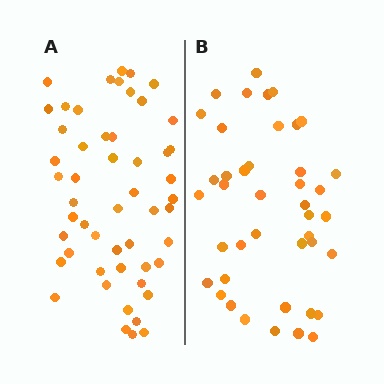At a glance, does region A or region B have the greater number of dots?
Region A (the left region) has more dots.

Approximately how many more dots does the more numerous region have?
Region A has roughly 10 or so more dots than region B.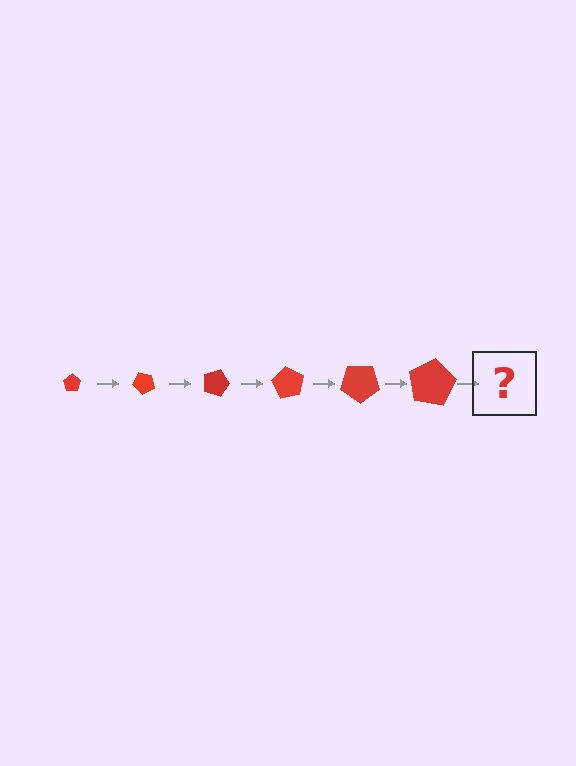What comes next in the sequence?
The next element should be a pentagon, larger than the previous one and rotated 270 degrees from the start.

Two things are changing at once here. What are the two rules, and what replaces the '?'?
The two rules are that the pentagon grows larger each step and it rotates 45 degrees each step. The '?' should be a pentagon, larger than the previous one and rotated 270 degrees from the start.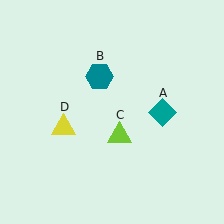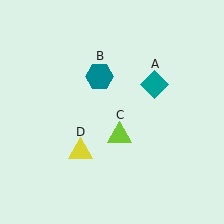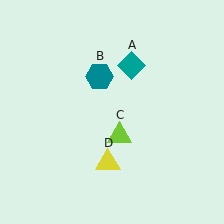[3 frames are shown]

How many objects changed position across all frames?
2 objects changed position: teal diamond (object A), yellow triangle (object D).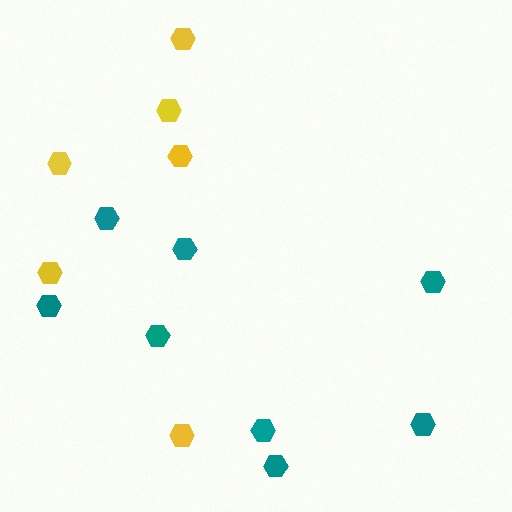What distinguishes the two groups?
There are 2 groups: one group of yellow hexagons (6) and one group of teal hexagons (8).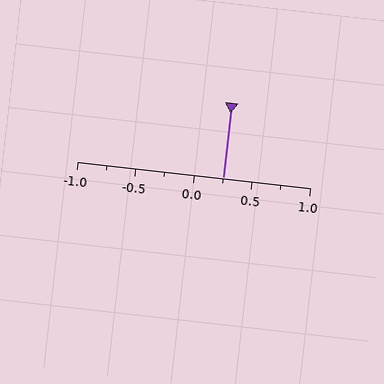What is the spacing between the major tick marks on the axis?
The major ticks are spaced 0.5 apart.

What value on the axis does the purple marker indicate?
The marker indicates approximately 0.25.